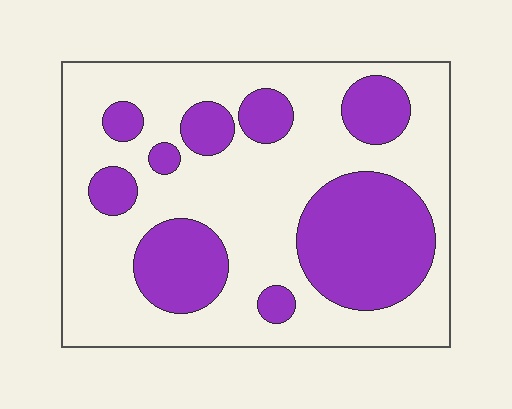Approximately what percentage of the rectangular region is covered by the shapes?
Approximately 35%.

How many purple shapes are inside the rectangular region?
9.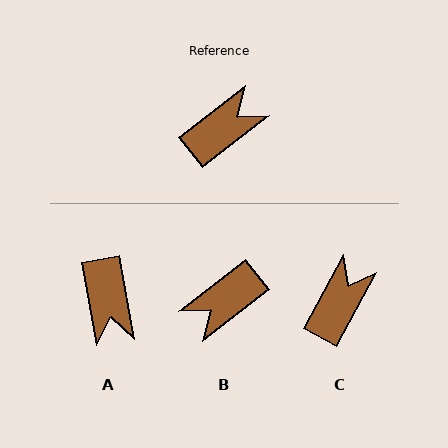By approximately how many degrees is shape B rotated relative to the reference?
Approximately 179 degrees counter-clockwise.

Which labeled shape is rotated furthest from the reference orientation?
B, about 179 degrees away.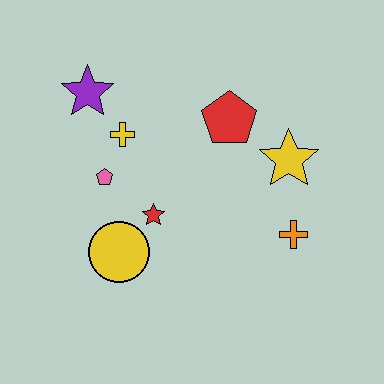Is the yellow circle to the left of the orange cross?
Yes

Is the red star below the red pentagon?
Yes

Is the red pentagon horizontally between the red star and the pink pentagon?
No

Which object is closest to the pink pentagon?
The yellow cross is closest to the pink pentagon.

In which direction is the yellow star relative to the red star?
The yellow star is to the right of the red star.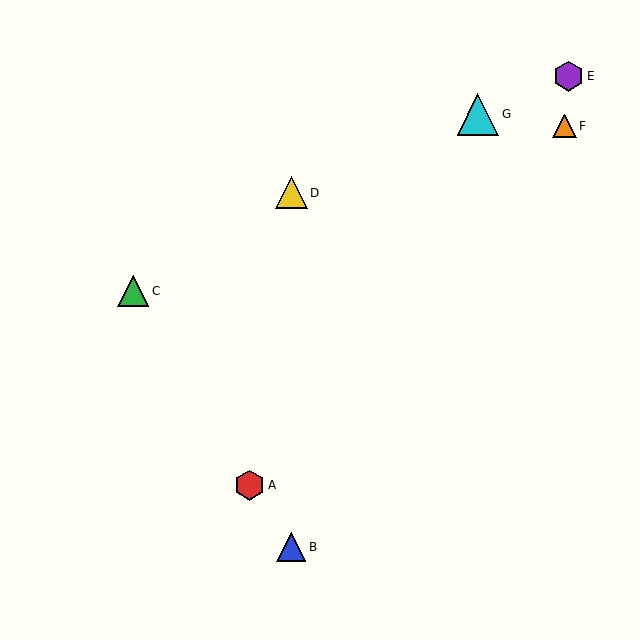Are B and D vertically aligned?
Yes, both are at x≈291.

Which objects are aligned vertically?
Objects B, D are aligned vertically.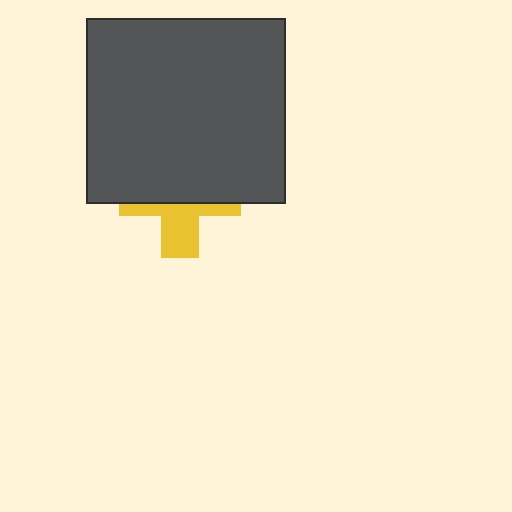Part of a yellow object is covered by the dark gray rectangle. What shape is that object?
It is a cross.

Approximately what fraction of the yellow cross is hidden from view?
Roughly 61% of the yellow cross is hidden behind the dark gray rectangle.